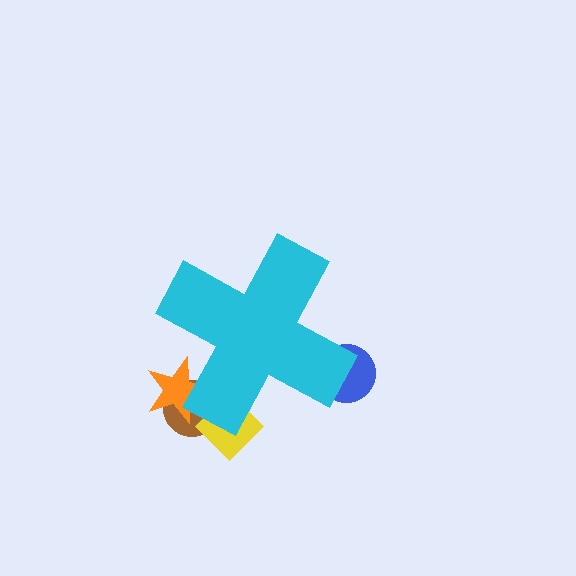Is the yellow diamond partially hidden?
Yes, the yellow diamond is partially hidden behind the cyan cross.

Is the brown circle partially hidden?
Yes, the brown circle is partially hidden behind the cyan cross.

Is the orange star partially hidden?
Yes, the orange star is partially hidden behind the cyan cross.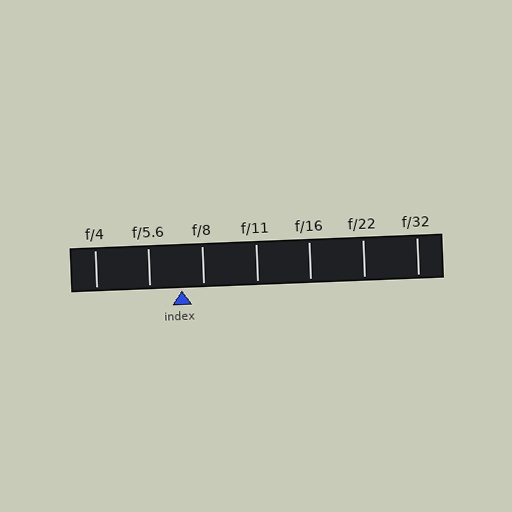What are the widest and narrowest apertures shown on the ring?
The widest aperture shown is f/4 and the narrowest is f/32.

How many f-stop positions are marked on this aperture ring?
There are 7 f-stop positions marked.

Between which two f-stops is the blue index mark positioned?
The index mark is between f/5.6 and f/8.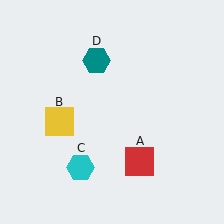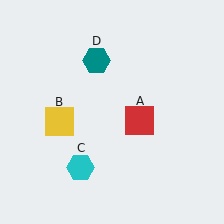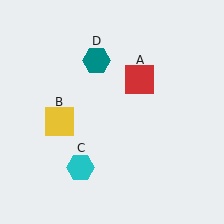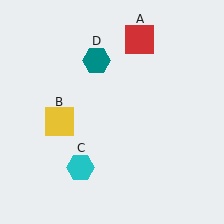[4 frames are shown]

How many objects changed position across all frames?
1 object changed position: red square (object A).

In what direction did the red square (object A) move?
The red square (object A) moved up.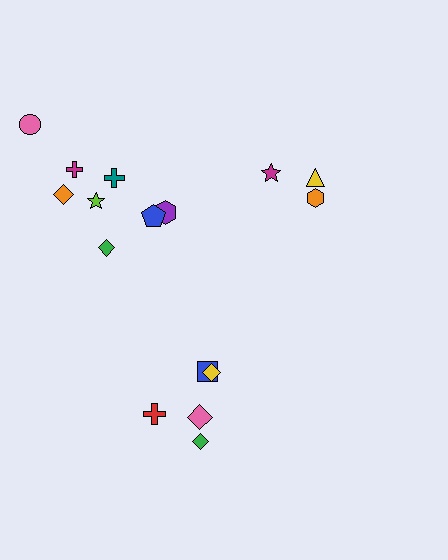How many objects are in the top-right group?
There are 3 objects.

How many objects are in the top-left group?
There are 8 objects.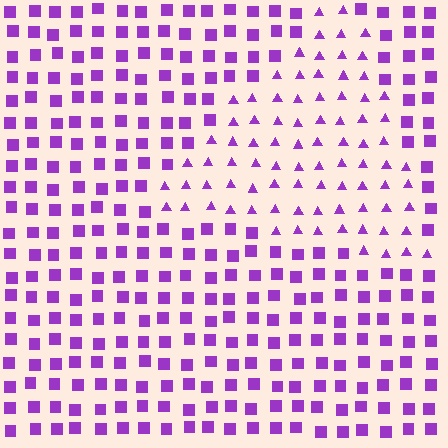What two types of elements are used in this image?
The image uses triangles inside the triangle region and squares outside it.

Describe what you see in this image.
The image is filled with small purple elements arranged in a uniform grid. A triangle-shaped region contains triangles, while the surrounding area contains squares. The boundary is defined purely by the change in element shape.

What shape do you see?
I see a triangle.